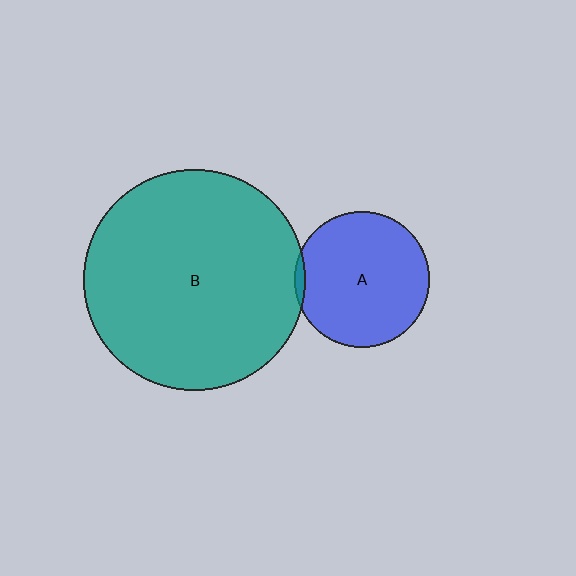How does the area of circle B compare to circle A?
Approximately 2.7 times.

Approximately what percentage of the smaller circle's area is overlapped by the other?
Approximately 5%.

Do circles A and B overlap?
Yes.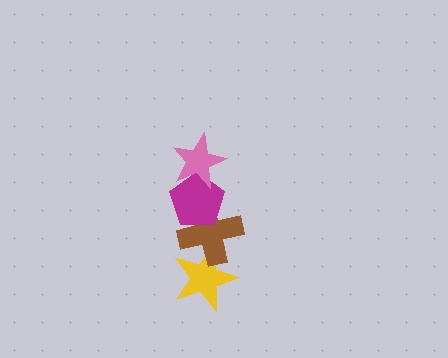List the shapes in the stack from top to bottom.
From top to bottom: the pink star, the magenta pentagon, the brown cross, the yellow star.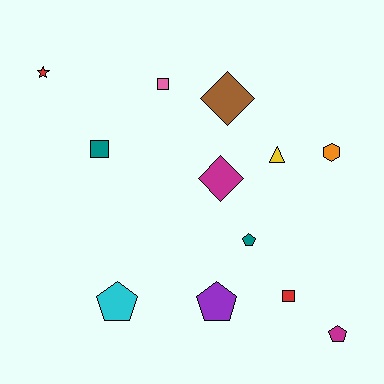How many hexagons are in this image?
There is 1 hexagon.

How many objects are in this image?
There are 12 objects.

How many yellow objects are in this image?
There is 1 yellow object.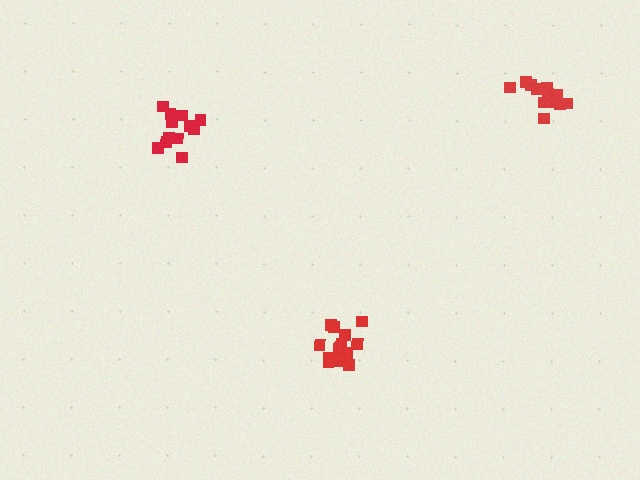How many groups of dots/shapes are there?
There are 3 groups.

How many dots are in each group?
Group 1: 12 dots, Group 2: 12 dots, Group 3: 16 dots (40 total).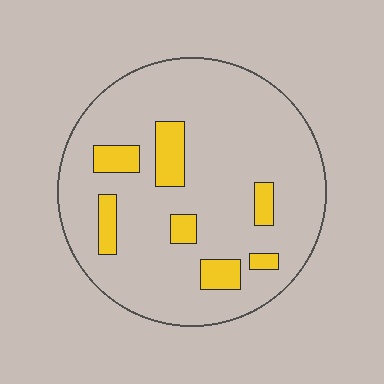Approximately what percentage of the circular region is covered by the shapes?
Approximately 15%.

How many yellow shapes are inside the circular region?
7.